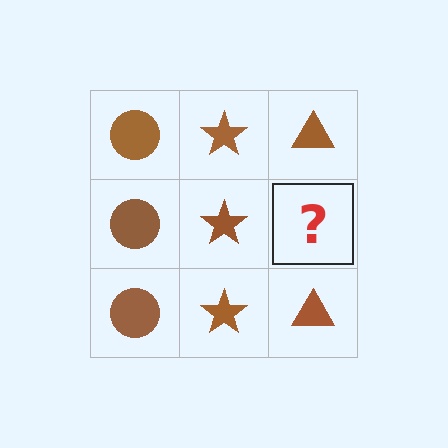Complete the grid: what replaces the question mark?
The question mark should be replaced with a brown triangle.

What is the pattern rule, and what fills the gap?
The rule is that each column has a consistent shape. The gap should be filled with a brown triangle.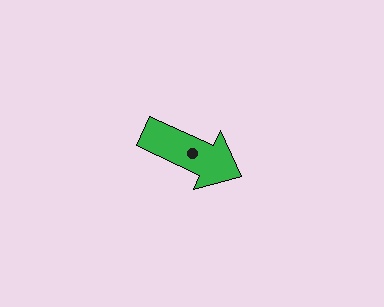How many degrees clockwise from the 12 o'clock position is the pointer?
Approximately 115 degrees.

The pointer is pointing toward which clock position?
Roughly 4 o'clock.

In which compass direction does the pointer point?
Southeast.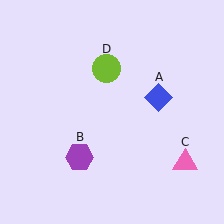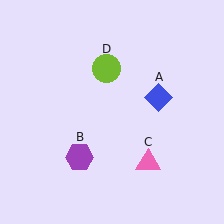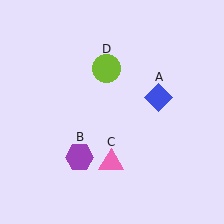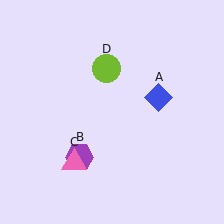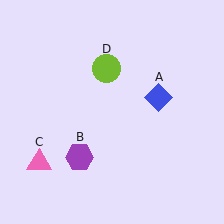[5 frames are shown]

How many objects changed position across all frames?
1 object changed position: pink triangle (object C).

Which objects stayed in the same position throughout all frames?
Blue diamond (object A) and purple hexagon (object B) and lime circle (object D) remained stationary.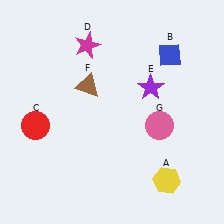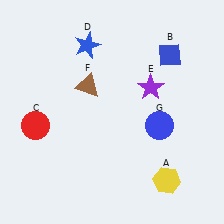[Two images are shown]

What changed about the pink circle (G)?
In Image 1, G is pink. In Image 2, it changed to blue.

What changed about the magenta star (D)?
In Image 1, D is magenta. In Image 2, it changed to blue.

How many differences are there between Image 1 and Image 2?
There are 2 differences between the two images.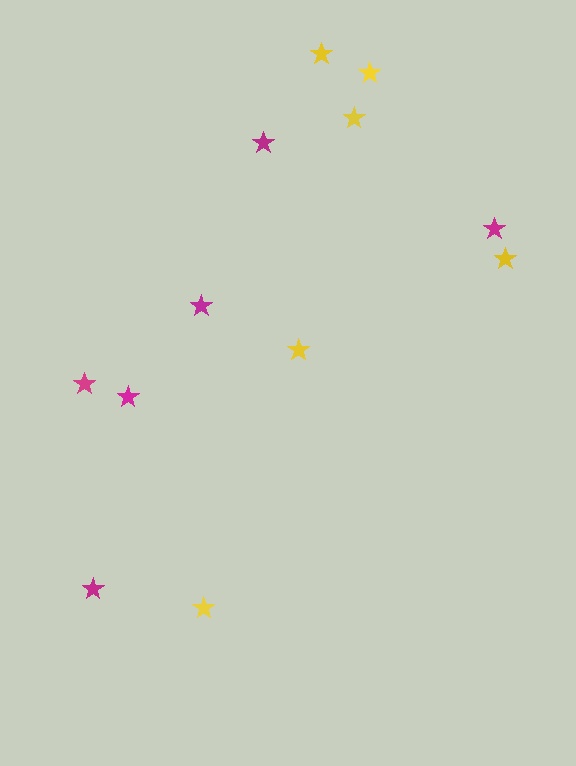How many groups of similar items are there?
There are 2 groups: one group of yellow stars (6) and one group of magenta stars (6).